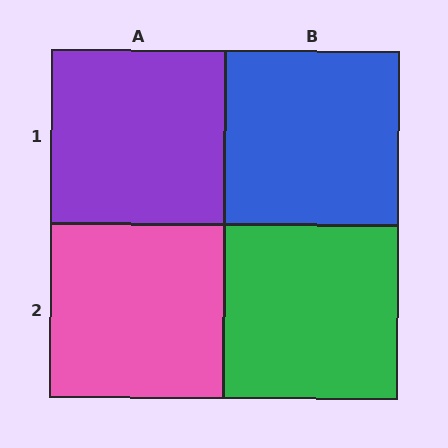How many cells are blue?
1 cell is blue.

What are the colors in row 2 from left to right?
Pink, green.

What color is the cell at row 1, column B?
Blue.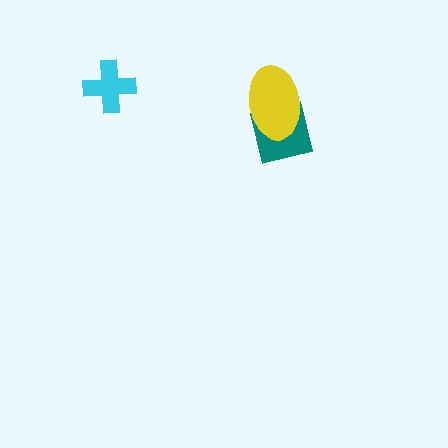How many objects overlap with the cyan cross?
0 objects overlap with the cyan cross.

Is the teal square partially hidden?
Yes, it is partially covered by another shape.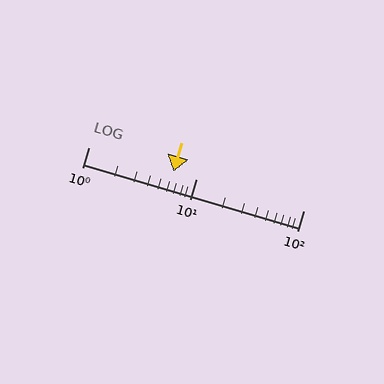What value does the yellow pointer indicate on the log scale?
The pointer indicates approximately 6.2.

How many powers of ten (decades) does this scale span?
The scale spans 2 decades, from 1 to 100.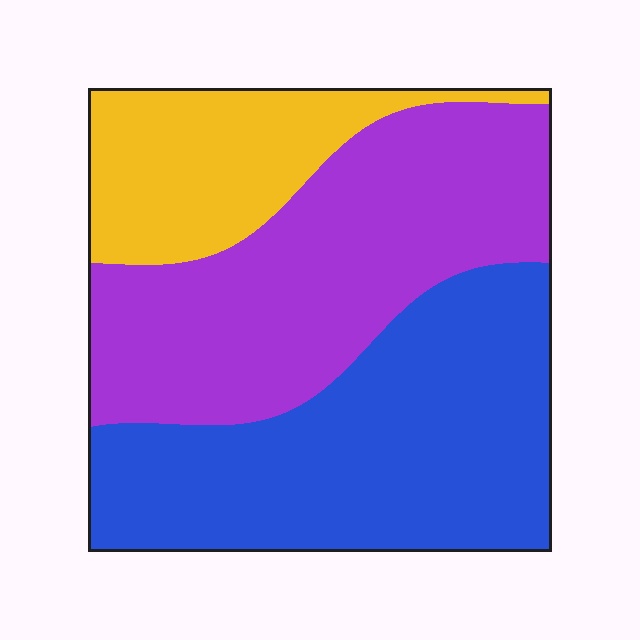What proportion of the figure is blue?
Blue takes up between a quarter and a half of the figure.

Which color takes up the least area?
Yellow, at roughly 20%.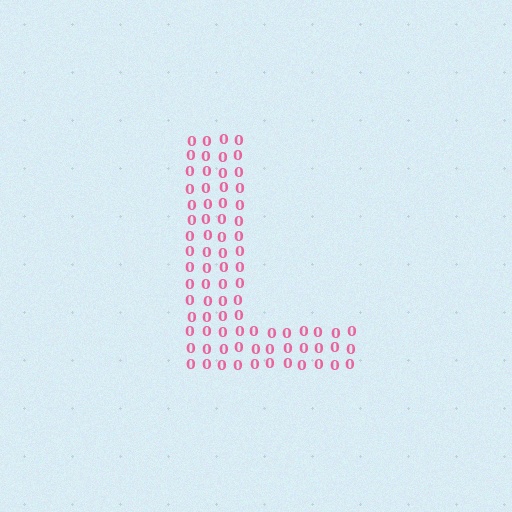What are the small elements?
The small elements are digit 0's.